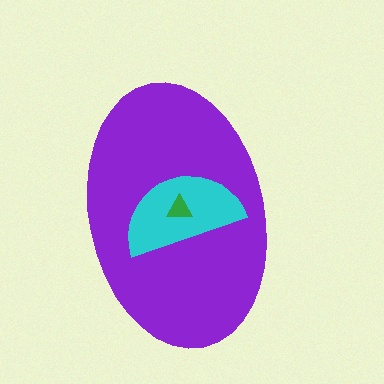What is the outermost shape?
The purple ellipse.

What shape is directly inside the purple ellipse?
The cyan semicircle.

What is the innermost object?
The green triangle.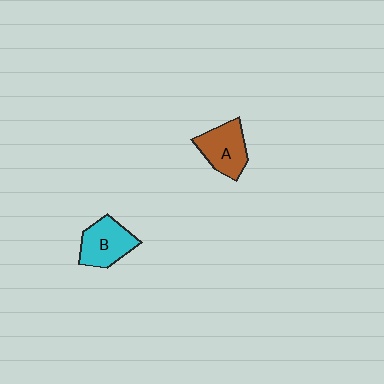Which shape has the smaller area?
Shape A (brown).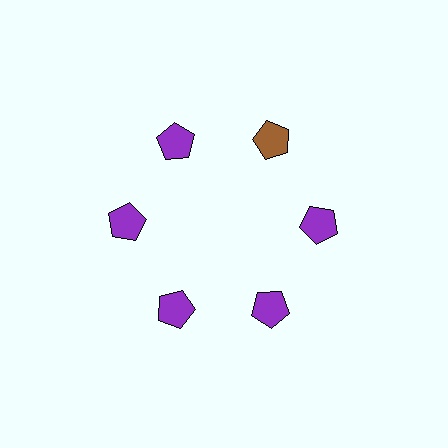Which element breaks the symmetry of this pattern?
The brown pentagon at roughly the 1 o'clock position breaks the symmetry. All other shapes are purple pentagons.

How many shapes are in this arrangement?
There are 6 shapes arranged in a ring pattern.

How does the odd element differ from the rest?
It has a different color: brown instead of purple.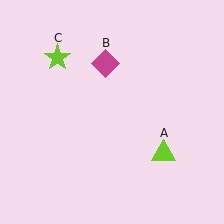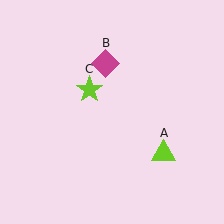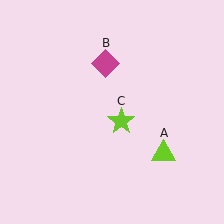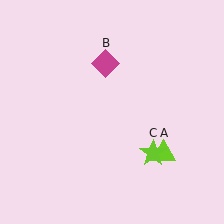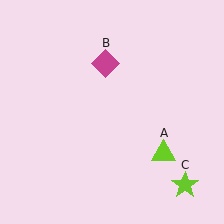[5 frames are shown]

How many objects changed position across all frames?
1 object changed position: lime star (object C).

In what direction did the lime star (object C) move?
The lime star (object C) moved down and to the right.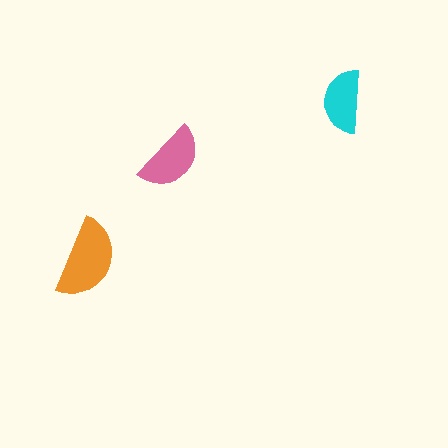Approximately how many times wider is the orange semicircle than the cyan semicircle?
About 1.5 times wider.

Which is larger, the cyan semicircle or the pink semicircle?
The pink one.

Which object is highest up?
The cyan semicircle is topmost.